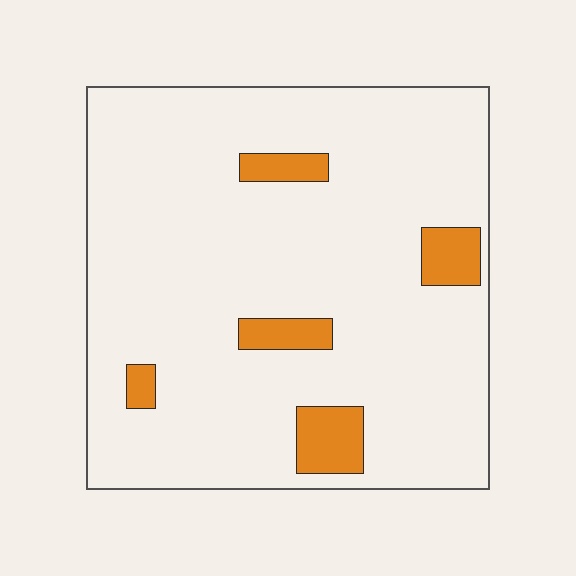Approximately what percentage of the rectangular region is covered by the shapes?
Approximately 10%.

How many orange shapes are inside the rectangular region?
5.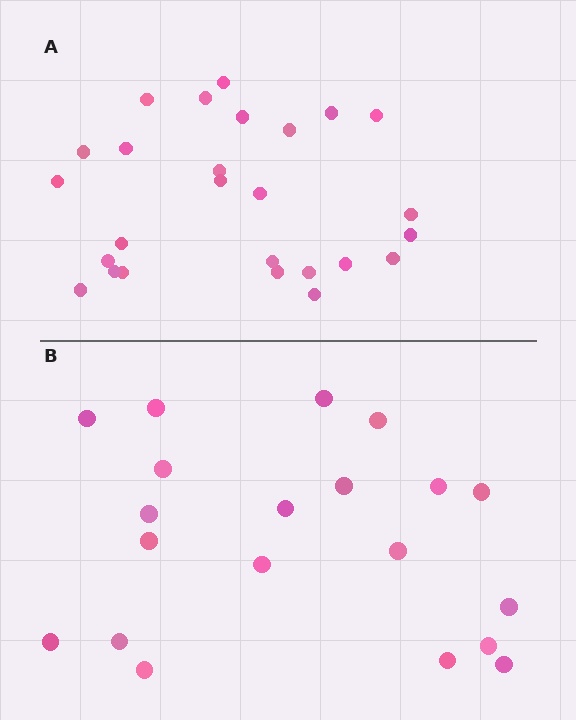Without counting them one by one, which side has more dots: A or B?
Region A (the top region) has more dots.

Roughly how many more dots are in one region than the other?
Region A has about 6 more dots than region B.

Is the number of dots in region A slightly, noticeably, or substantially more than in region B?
Region A has noticeably more, but not dramatically so. The ratio is roughly 1.3 to 1.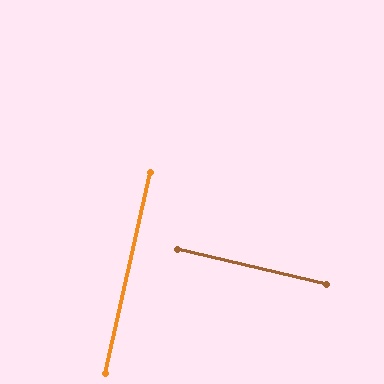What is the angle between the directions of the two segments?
Approximately 89 degrees.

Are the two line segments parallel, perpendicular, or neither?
Perpendicular — they meet at approximately 89°.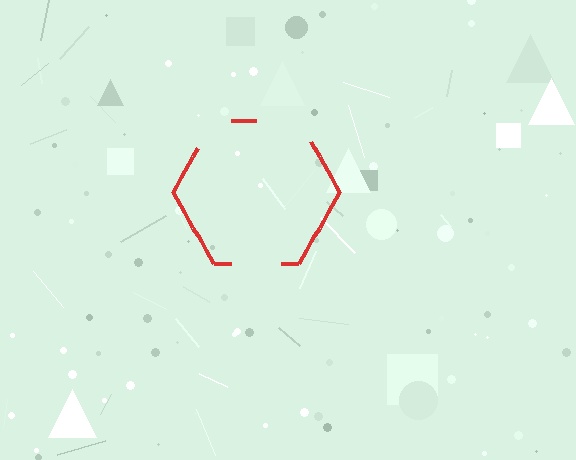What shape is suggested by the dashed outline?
The dashed outline suggests a hexagon.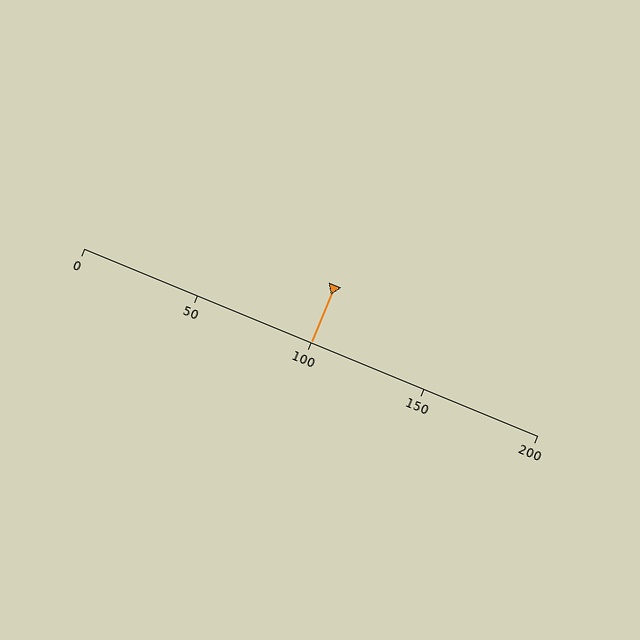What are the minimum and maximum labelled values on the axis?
The axis runs from 0 to 200.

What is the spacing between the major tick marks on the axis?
The major ticks are spaced 50 apart.